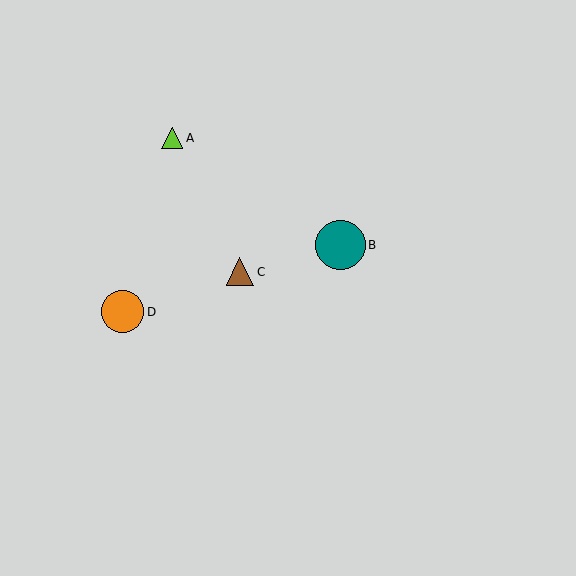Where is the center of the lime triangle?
The center of the lime triangle is at (172, 138).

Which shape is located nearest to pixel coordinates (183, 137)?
The lime triangle (labeled A) at (172, 138) is nearest to that location.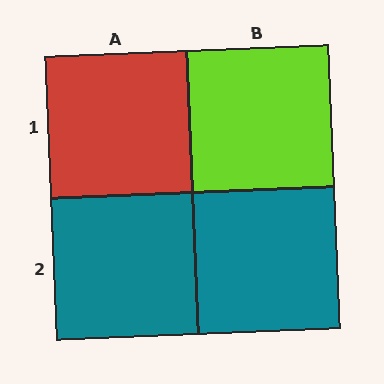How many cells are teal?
2 cells are teal.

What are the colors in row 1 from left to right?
Red, lime.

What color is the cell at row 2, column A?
Teal.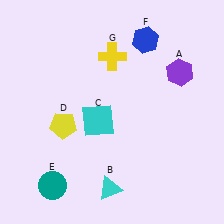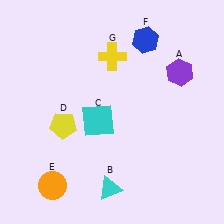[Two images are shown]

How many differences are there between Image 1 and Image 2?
There is 1 difference between the two images.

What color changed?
The circle (E) changed from teal in Image 1 to orange in Image 2.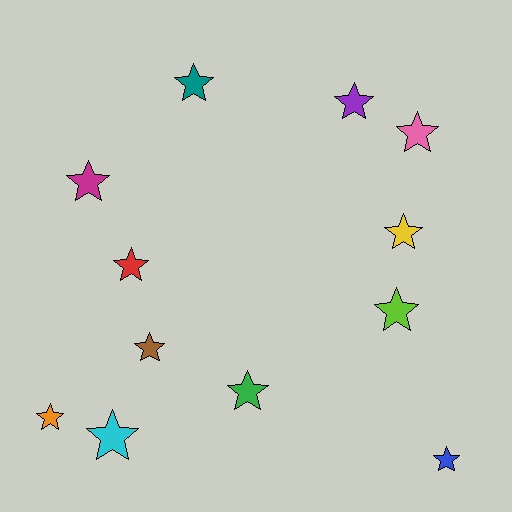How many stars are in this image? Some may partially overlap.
There are 12 stars.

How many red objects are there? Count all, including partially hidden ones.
There is 1 red object.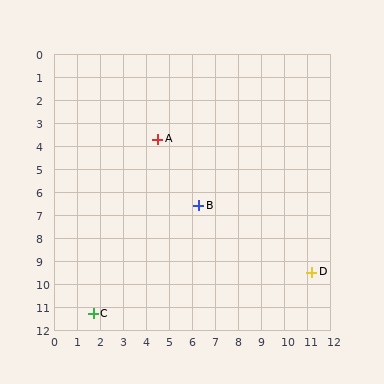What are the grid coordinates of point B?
Point B is at approximately (6.3, 6.6).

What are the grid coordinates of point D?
Point D is at approximately (11.2, 9.5).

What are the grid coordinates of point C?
Point C is at approximately (1.7, 11.3).